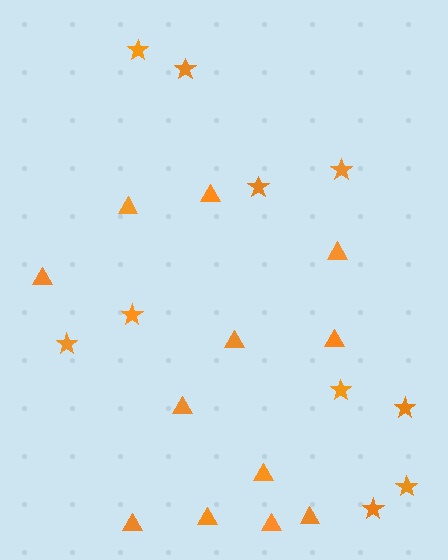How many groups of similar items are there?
There are 2 groups: one group of stars (10) and one group of triangles (12).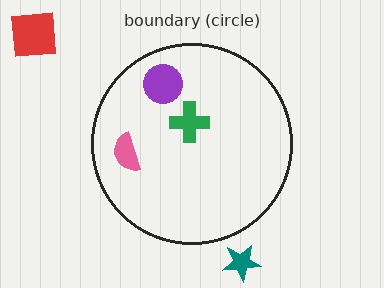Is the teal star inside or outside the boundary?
Outside.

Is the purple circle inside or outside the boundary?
Inside.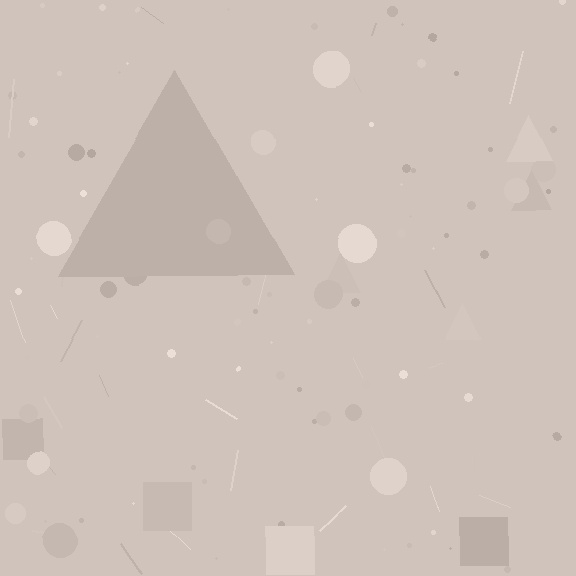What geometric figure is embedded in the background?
A triangle is embedded in the background.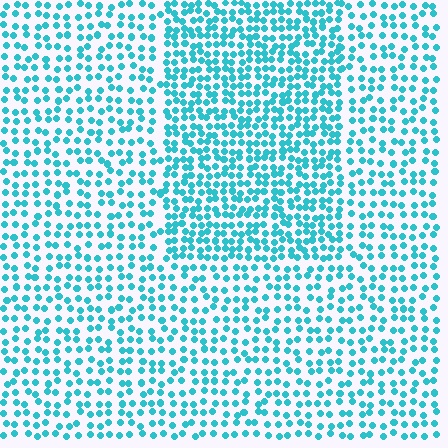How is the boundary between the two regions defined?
The boundary is defined by a change in element density (approximately 1.6x ratio). All elements are the same color, size, and shape.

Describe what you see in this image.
The image contains small cyan elements arranged at two different densities. A rectangle-shaped region is visible where the elements are more densely packed than the surrounding area.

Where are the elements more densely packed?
The elements are more densely packed inside the rectangle boundary.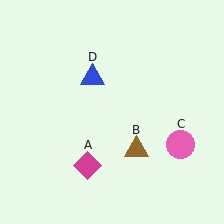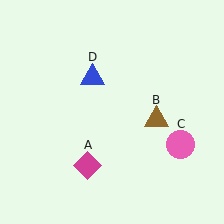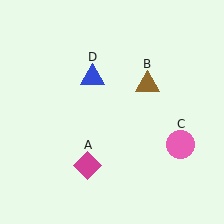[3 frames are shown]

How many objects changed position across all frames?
1 object changed position: brown triangle (object B).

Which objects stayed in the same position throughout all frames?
Magenta diamond (object A) and pink circle (object C) and blue triangle (object D) remained stationary.